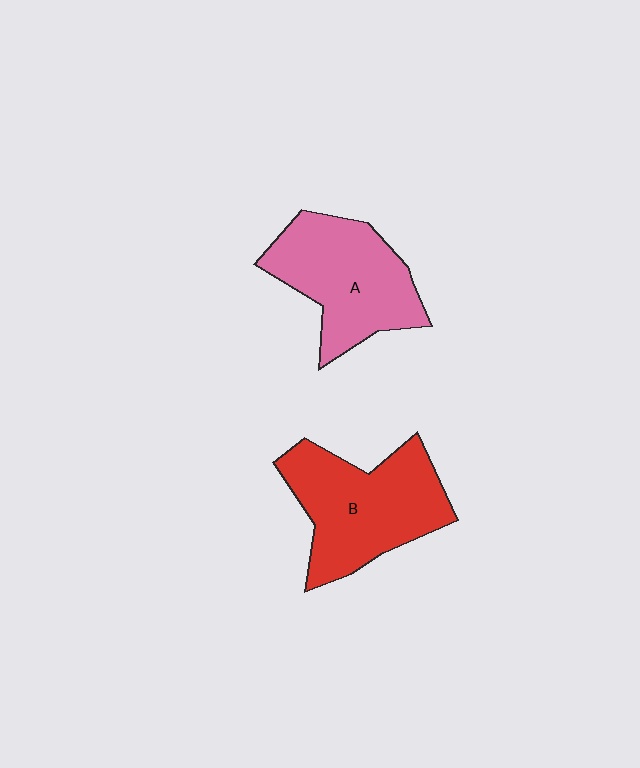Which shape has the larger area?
Shape B (red).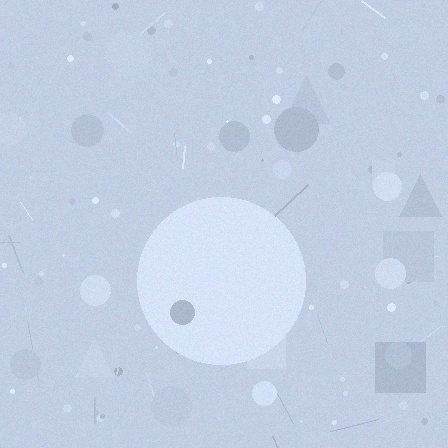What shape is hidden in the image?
A circle is hidden in the image.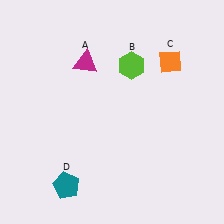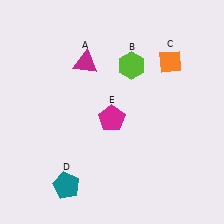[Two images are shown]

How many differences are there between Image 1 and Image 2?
There is 1 difference between the two images.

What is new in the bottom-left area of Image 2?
A magenta pentagon (E) was added in the bottom-left area of Image 2.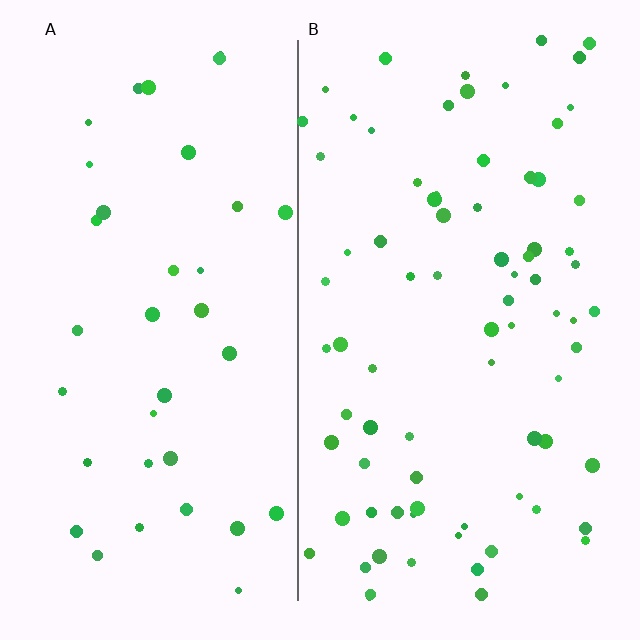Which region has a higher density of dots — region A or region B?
B (the right).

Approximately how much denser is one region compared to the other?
Approximately 2.2× — region B over region A.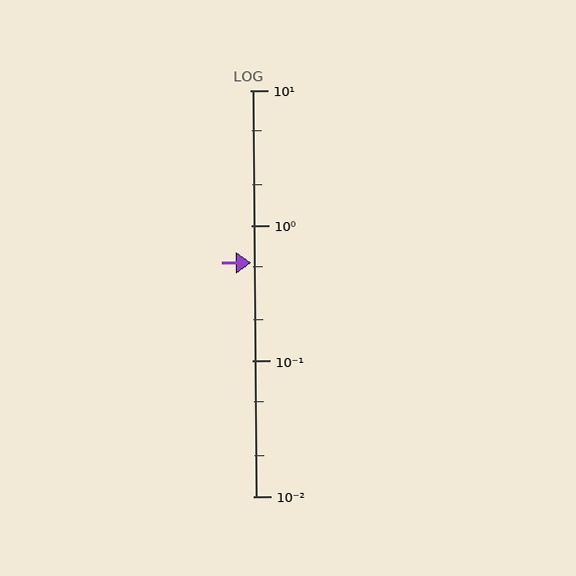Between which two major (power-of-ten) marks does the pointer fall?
The pointer is between 0.1 and 1.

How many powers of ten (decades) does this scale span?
The scale spans 3 decades, from 0.01 to 10.